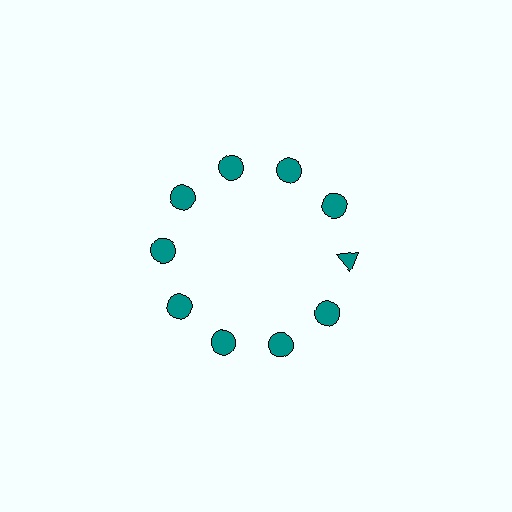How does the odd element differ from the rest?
It has a different shape: triangle instead of circle.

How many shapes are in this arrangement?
There are 10 shapes arranged in a ring pattern.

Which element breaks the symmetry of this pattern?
The teal triangle at roughly the 3 o'clock position breaks the symmetry. All other shapes are teal circles.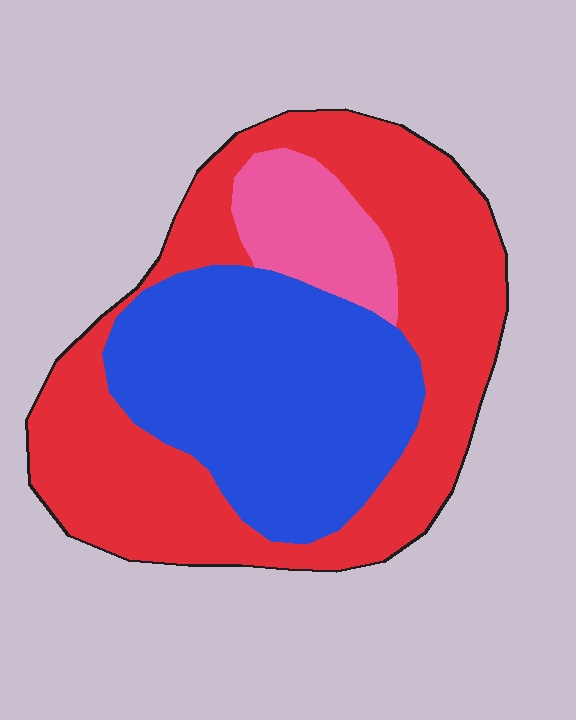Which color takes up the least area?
Pink, at roughly 10%.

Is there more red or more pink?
Red.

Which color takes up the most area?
Red, at roughly 50%.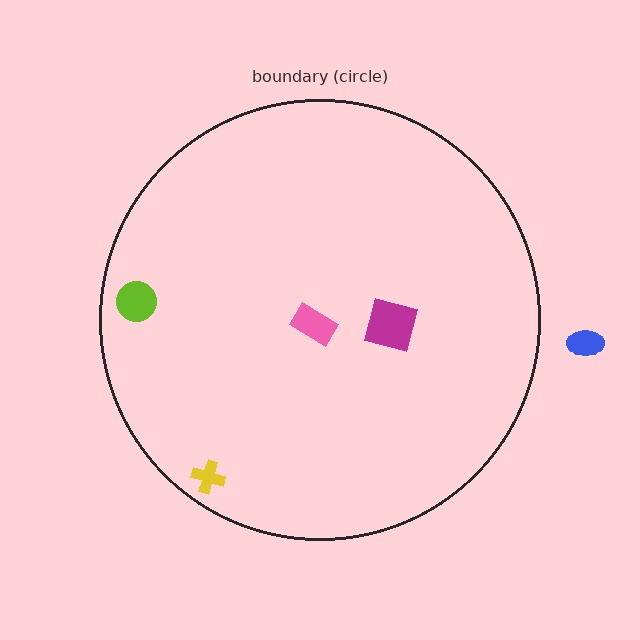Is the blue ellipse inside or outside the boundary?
Outside.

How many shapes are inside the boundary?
4 inside, 1 outside.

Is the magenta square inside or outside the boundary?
Inside.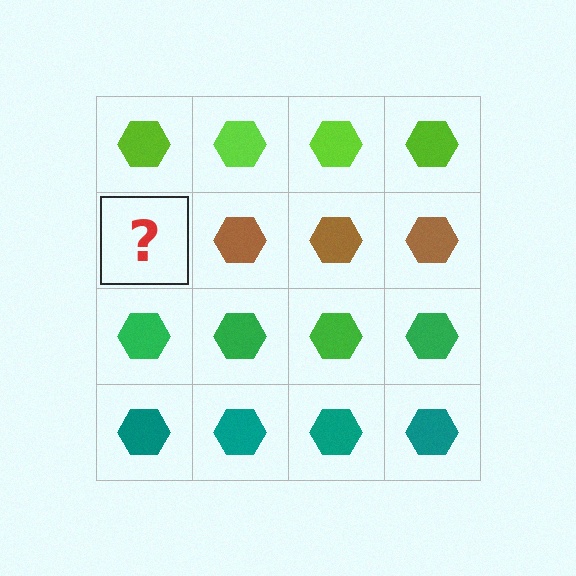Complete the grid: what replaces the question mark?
The question mark should be replaced with a brown hexagon.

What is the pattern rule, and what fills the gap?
The rule is that each row has a consistent color. The gap should be filled with a brown hexagon.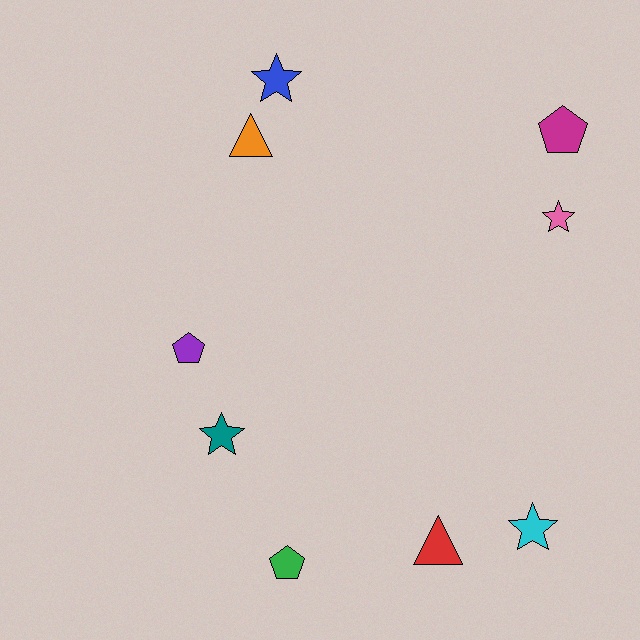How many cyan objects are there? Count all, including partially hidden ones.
There is 1 cyan object.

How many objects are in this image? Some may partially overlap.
There are 9 objects.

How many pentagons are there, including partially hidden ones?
There are 3 pentagons.